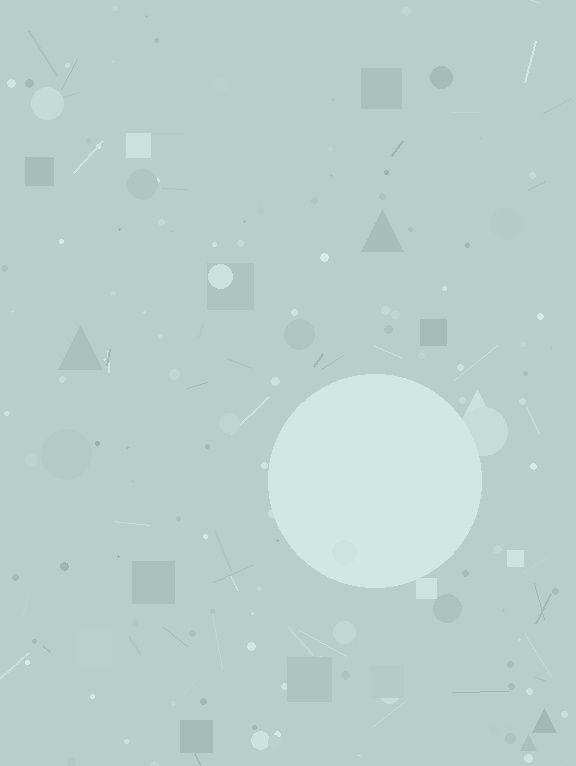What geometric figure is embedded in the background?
A circle is embedded in the background.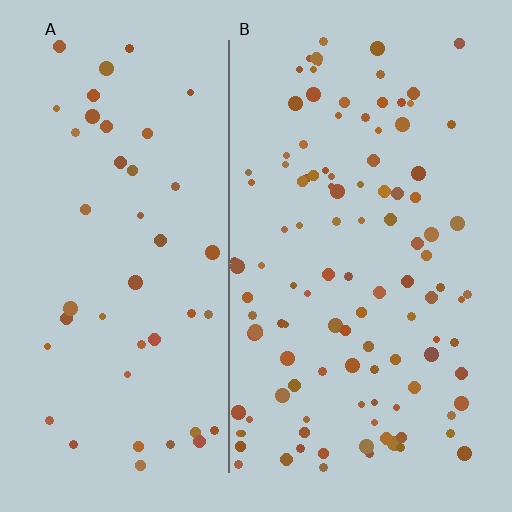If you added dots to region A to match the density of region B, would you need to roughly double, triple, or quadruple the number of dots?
Approximately double.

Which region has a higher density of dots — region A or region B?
B (the right).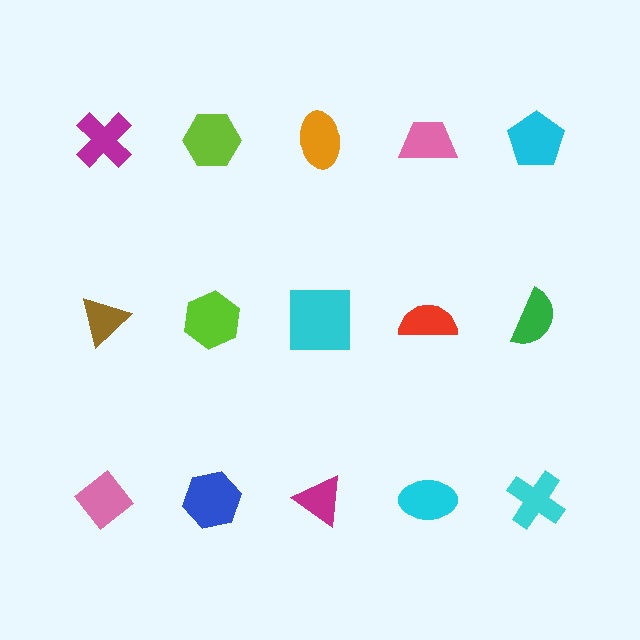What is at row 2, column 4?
A red semicircle.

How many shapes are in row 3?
5 shapes.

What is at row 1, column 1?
A magenta cross.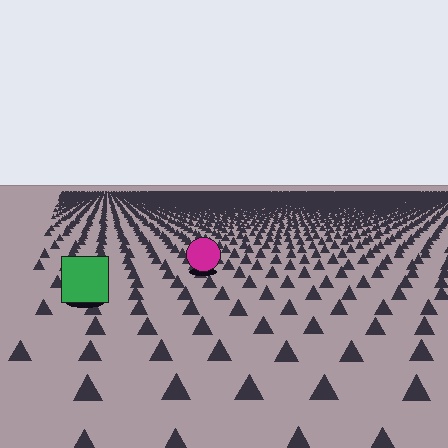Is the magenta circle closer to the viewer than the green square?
No. The green square is closer — you can tell from the texture gradient: the ground texture is coarser near it.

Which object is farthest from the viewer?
The magenta circle is farthest from the viewer. It appears smaller and the ground texture around it is denser.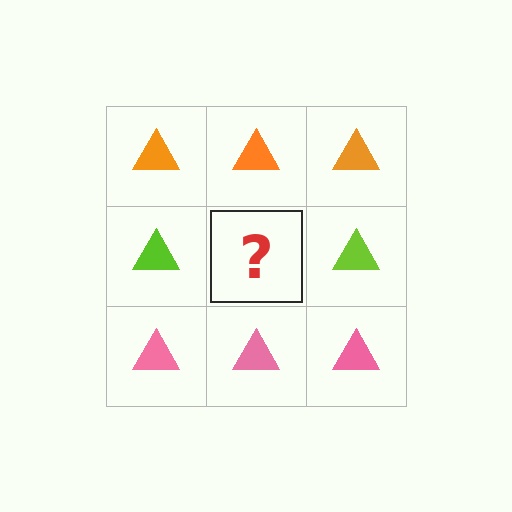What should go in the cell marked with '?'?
The missing cell should contain a lime triangle.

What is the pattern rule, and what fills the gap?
The rule is that each row has a consistent color. The gap should be filled with a lime triangle.